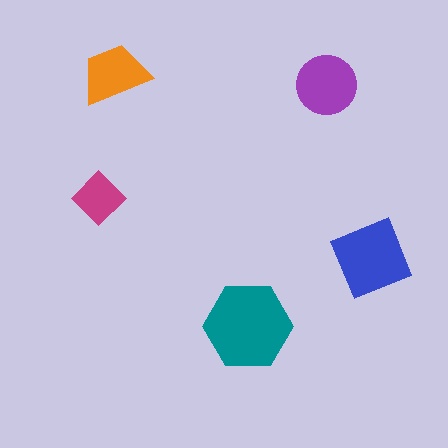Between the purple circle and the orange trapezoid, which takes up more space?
The purple circle.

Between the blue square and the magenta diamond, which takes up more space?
The blue square.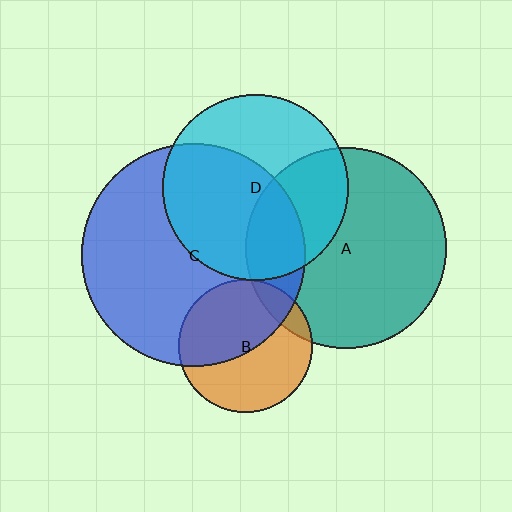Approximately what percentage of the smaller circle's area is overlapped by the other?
Approximately 10%.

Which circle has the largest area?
Circle C (blue).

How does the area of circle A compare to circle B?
Approximately 2.3 times.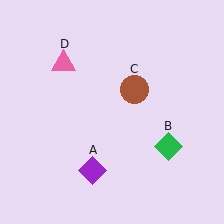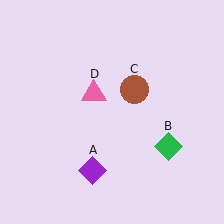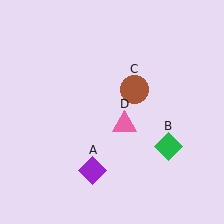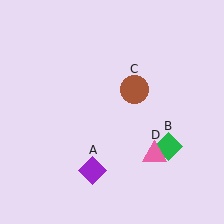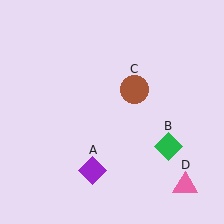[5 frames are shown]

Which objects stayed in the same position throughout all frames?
Purple diamond (object A) and green diamond (object B) and brown circle (object C) remained stationary.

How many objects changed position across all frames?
1 object changed position: pink triangle (object D).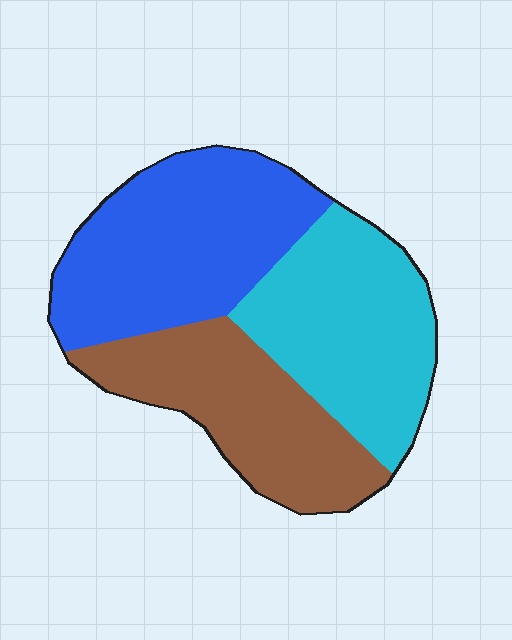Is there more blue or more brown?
Blue.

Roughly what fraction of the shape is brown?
Brown takes up between a sixth and a third of the shape.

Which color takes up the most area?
Blue, at roughly 35%.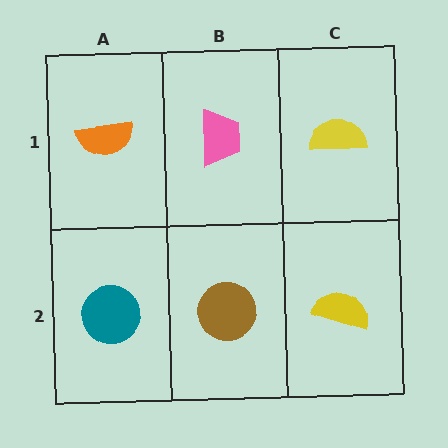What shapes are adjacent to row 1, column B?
A brown circle (row 2, column B), an orange semicircle (row 1, column A), a yellow semicircle (row 1, column C).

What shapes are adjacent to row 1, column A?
A teal circle (row 2, column A), a pink trapezoid (row 1, column B).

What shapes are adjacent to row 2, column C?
A yellow semicircle (row 1, column C), a brown circle (row 2, column B).